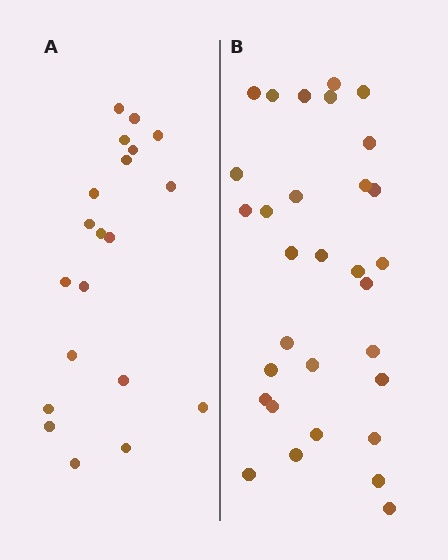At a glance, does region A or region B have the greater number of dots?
Region B (the right region) has more dots.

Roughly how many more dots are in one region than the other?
Region B has roughly 12 or so more dots than region A.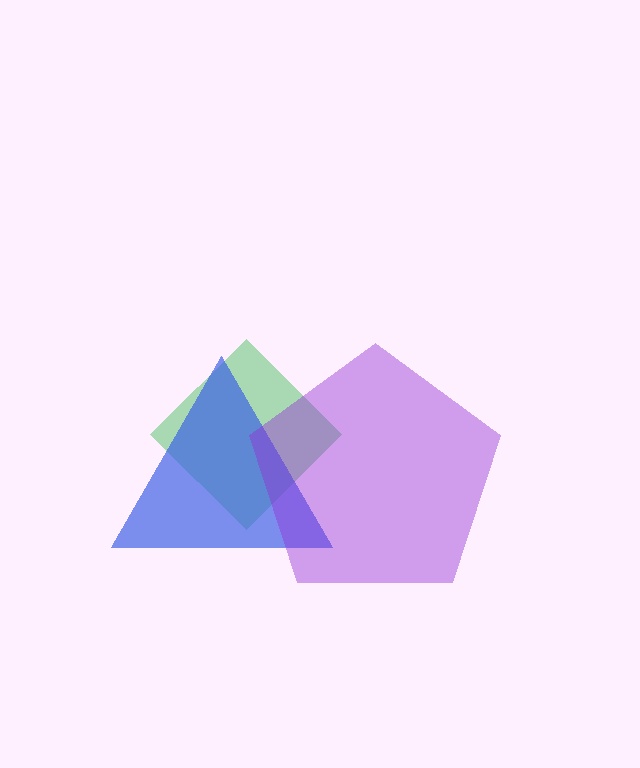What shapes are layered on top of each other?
The layered shapes are: a green diamond, a blue triangle, a purple pentagon.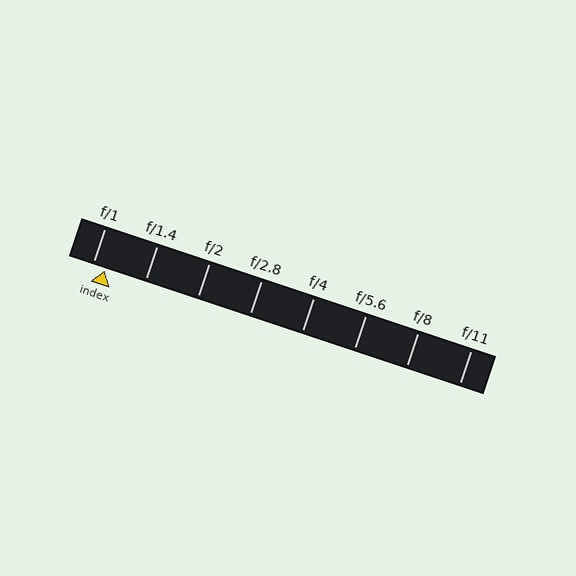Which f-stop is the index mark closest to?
The index mark is closest to f/1.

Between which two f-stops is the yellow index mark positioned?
The index mark is between f/1 and f/1.4.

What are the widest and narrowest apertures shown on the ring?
The widest aperture shown is f/1 and the narrowest is f/11.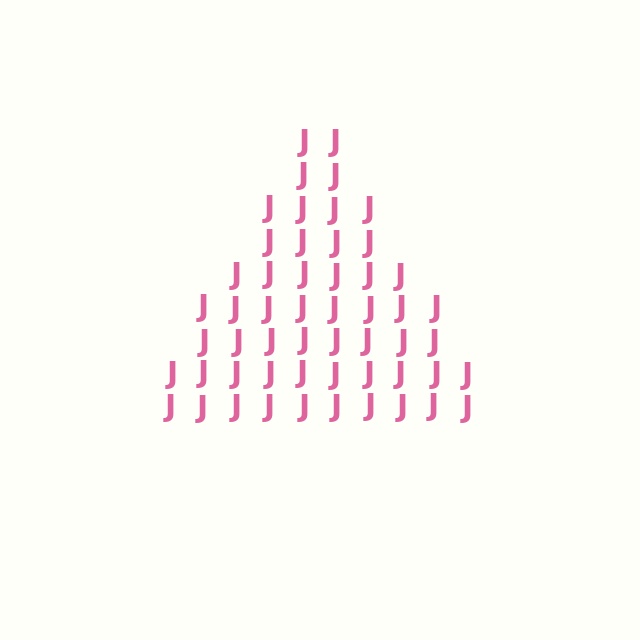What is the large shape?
The large shape is a triangle.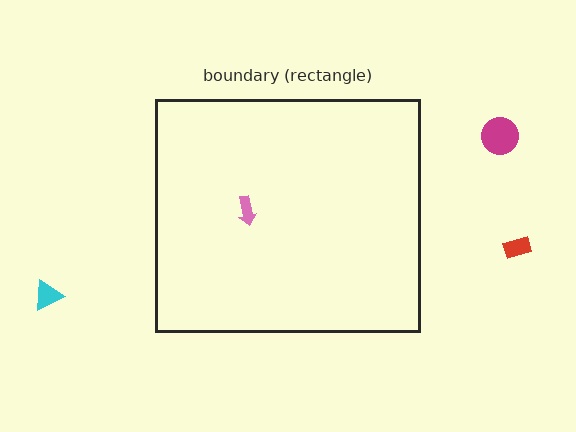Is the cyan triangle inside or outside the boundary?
Outside.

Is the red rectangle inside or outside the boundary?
Outside.